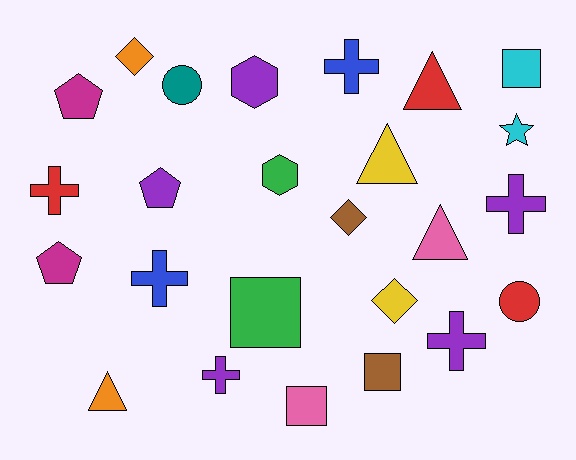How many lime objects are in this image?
There are no lime objects.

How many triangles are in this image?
There are 4 triangles.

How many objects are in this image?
There are 25 objects.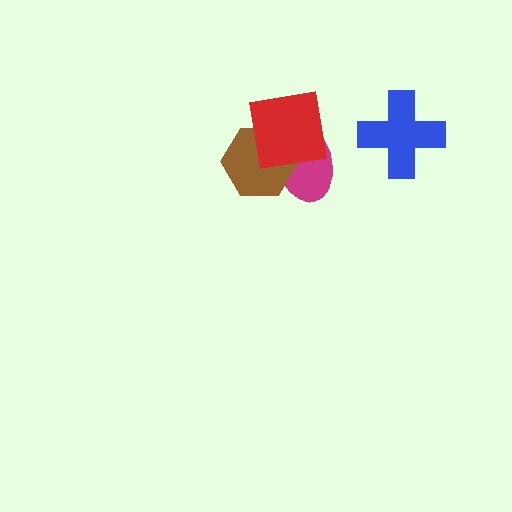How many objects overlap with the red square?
2 objects overlap with the red square.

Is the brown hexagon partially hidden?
Yes, it is partially covered by another shape.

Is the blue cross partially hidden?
No, no other shape covers it.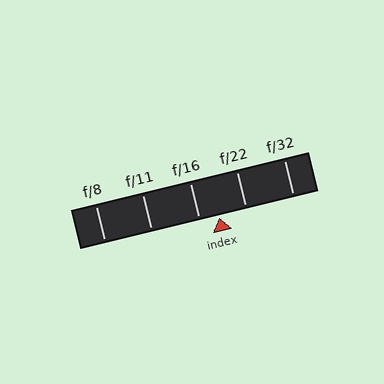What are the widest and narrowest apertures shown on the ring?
The widest aperture shown is f/8 and the narrowest is f/32.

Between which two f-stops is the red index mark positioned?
The index mark is between f/16 and f/22.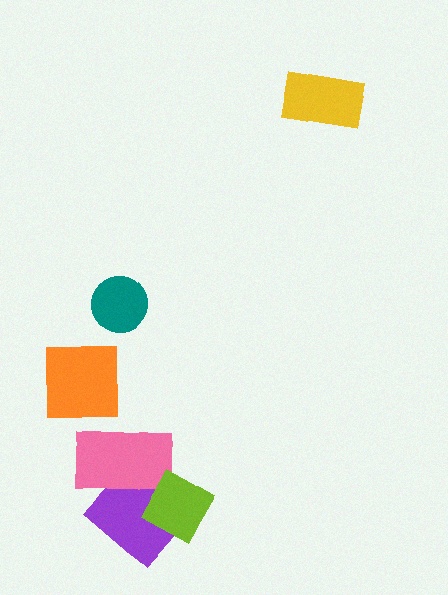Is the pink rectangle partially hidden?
Yes, it is partially covered by another shape.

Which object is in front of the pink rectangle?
The lime diamond is in front of the pink rectangle.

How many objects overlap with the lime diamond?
2 objects overlap with the lime diamond.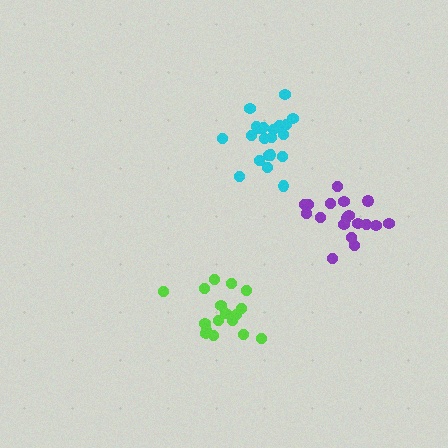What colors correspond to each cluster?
The clusters are colored: lime, cyan, purple.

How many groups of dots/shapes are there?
There are 3 groups.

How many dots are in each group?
Group 1: 17 dots, Group 2: 21 dots, Group 3: 18 dots (56 total).